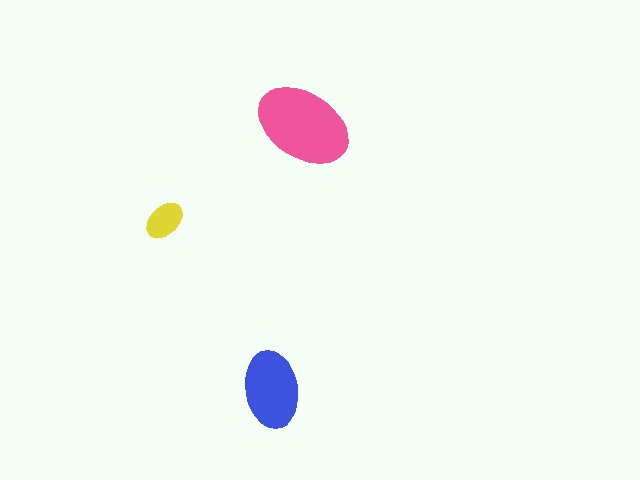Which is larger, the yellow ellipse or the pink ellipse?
The pink one.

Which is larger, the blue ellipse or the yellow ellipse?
The blue one.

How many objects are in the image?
There are 3 objects in the image.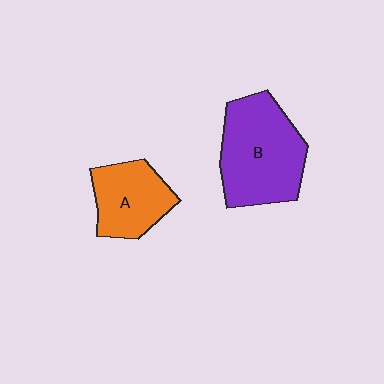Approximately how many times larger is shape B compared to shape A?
Approximately 1.6 times.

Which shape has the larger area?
Shape B (purple).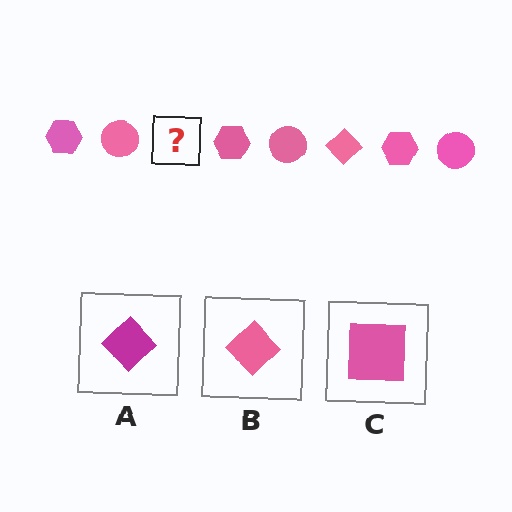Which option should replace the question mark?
Option B.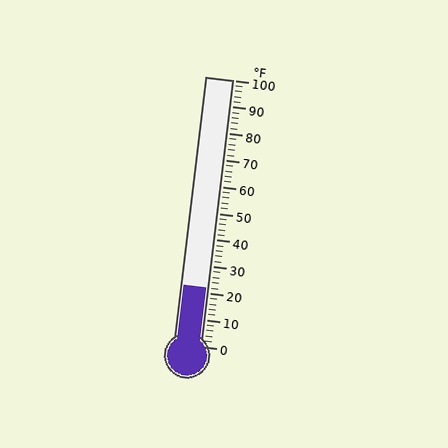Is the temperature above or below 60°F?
The temperature is below 60°F.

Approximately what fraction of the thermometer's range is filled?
The thermometer is filled to approximately 20% of its range.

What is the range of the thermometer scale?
The thermometer scale ranges from 0°F to 100°F.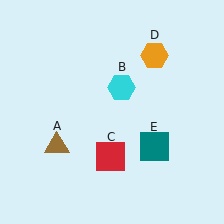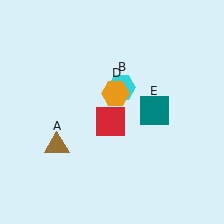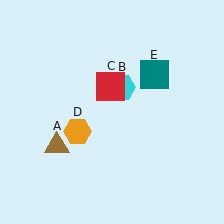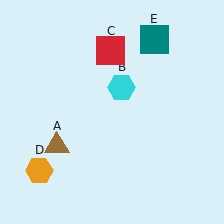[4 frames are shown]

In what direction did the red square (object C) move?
The red square (object C) moved up.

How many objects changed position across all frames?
3 objects changed position: red square (object C), orange hexagon (object D), teal square (object E).